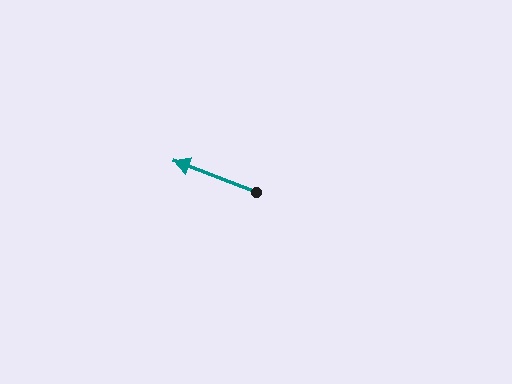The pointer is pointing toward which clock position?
Roughly 10 o'clock.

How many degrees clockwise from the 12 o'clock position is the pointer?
Approximately 291 degrees.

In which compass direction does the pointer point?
West.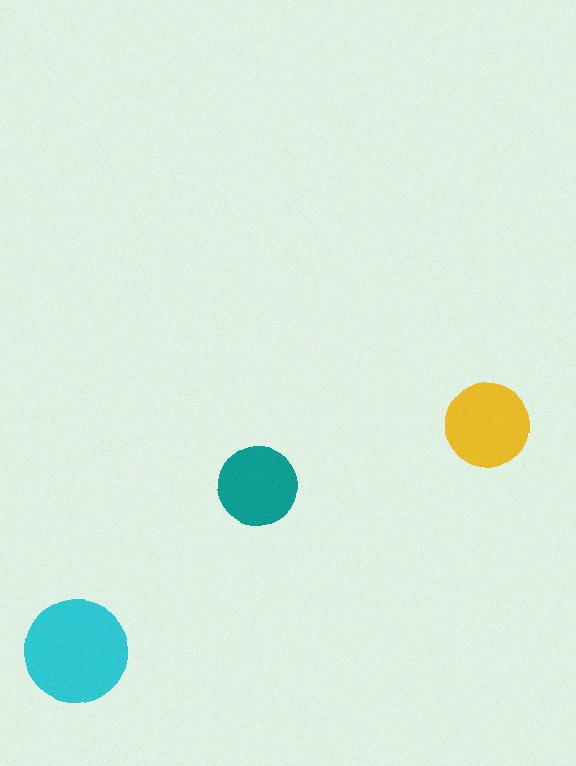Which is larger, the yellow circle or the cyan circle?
The cyan one.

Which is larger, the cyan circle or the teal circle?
The cyan one.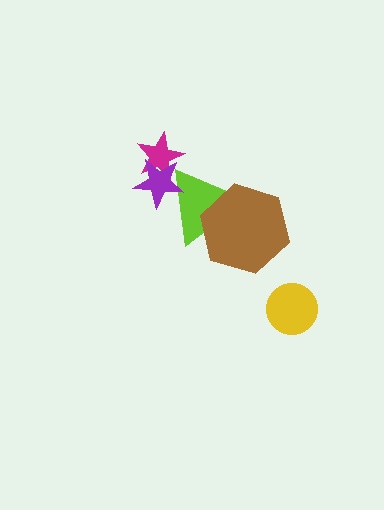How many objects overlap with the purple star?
2 objects overlap with the purple star.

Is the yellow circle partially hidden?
No, no other shape covers it.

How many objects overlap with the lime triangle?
2 objects overlap with the lime triangle.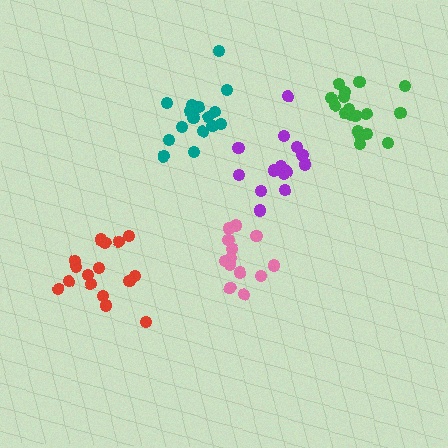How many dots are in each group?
Group 1: 17 dots, Group 2: 14 dots, Group 3: 13 dots, Group 4: 17 dots, Group 5: 18 dots (79 total).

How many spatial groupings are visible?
There are 5 spatial groupings.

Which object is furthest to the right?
The green cluster is rightmost.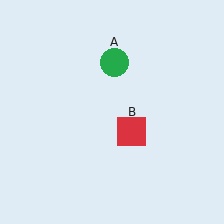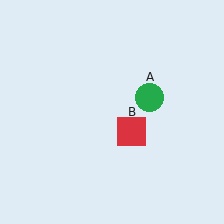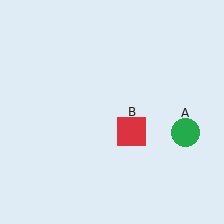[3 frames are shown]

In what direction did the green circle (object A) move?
The green circle (object A) moved down and to the right.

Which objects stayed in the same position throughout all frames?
Red square (object B) remained stationary.